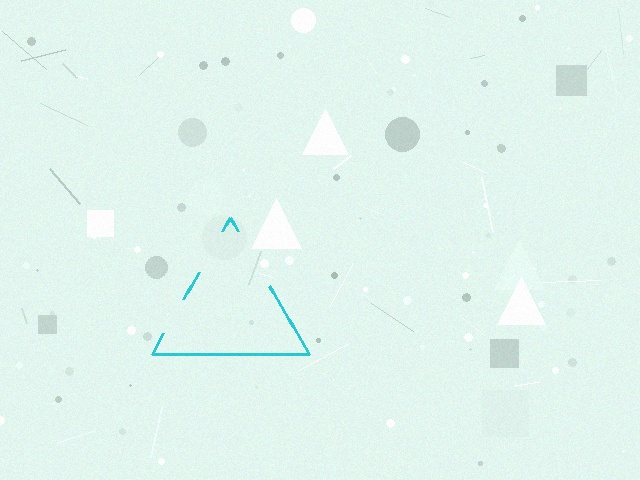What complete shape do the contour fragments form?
The contour fragments form a triangle.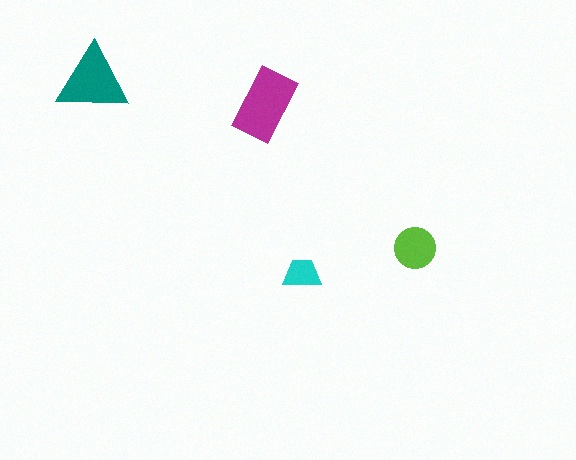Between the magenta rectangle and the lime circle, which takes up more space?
The magenta rectangle.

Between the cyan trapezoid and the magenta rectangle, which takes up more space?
The magenta rectangle.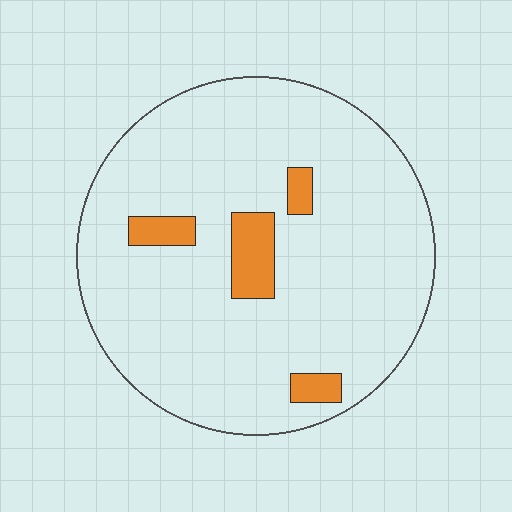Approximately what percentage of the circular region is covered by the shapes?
Approximately 10%.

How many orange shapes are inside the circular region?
4.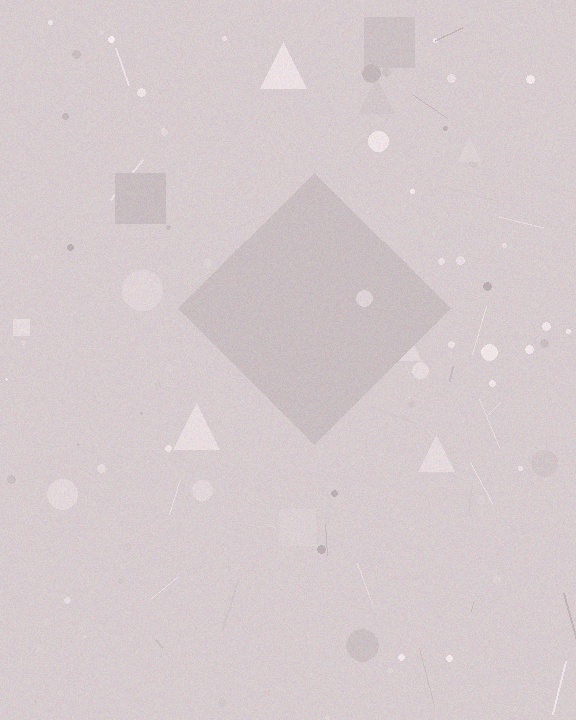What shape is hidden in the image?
A diamond is hidden in the image.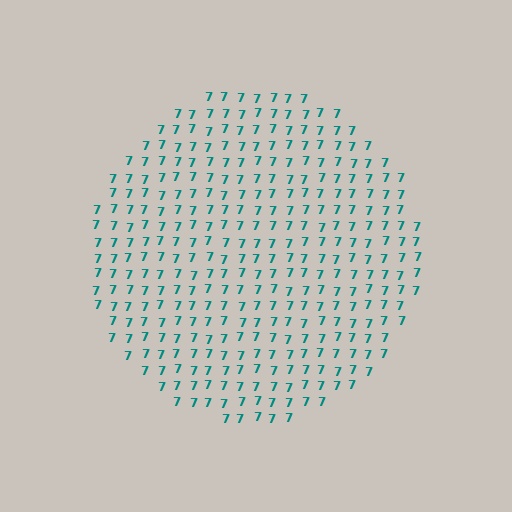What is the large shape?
The large shape is a circle.